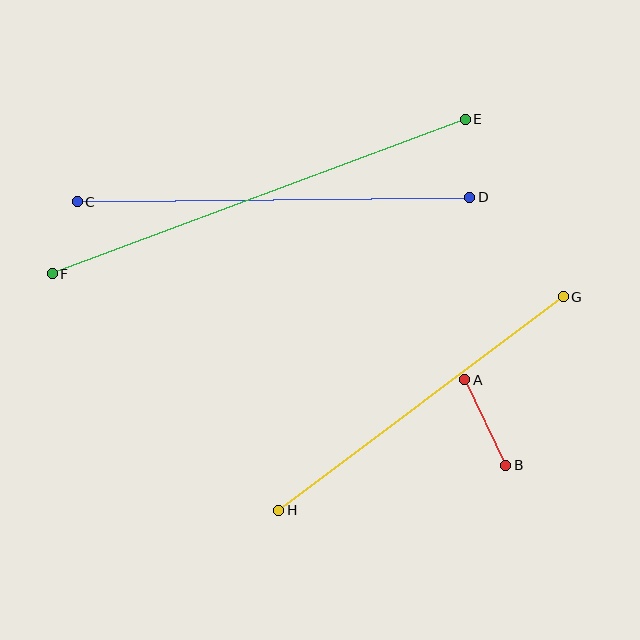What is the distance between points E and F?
The distance is approximately 441 pixels.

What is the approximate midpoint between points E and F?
The midpoint is at approximately (259, 196) pixels.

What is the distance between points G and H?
The distance is approximately 356 pixels.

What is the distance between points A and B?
The distance is approximately 95 pixels.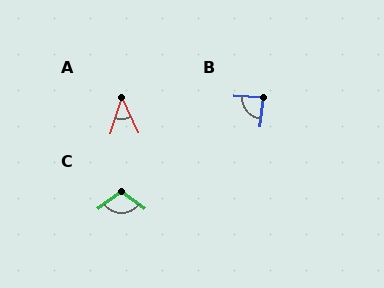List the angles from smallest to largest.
A (43°), B (87°), C (106°).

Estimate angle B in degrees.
Approximately 87 degrees.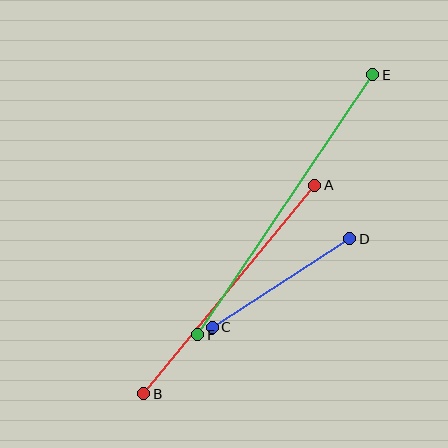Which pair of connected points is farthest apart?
Points E and F are farthest apart.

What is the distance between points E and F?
The distance is approximately 314 pixels.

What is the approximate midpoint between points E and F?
The midpoint is at approximately (285, 205) pixels.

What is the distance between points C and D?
The distance is approximately 164 pixels.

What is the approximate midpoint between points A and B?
The midpoint is at approximately (229, 290) pixels.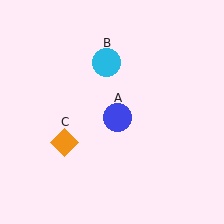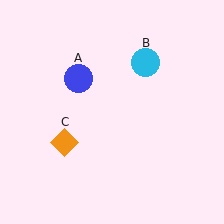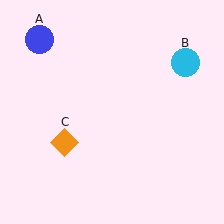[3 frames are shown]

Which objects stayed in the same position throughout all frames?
Orange diamond (object C) remained stationary.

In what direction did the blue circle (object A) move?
The blue circle (object A) moved up and to the left.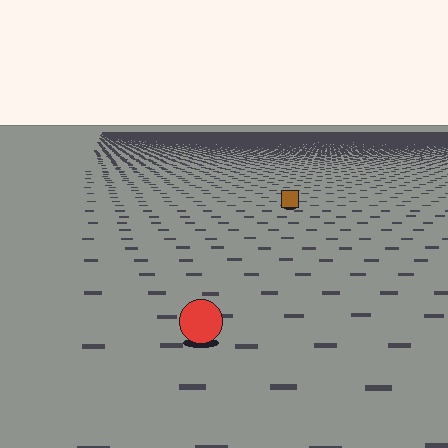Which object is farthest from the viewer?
The brown square is farthest from the viewer. It appears smaller and the ground texture around it is denser.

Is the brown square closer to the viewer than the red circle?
No. The red circle is closer — you can tell from the texture gradient: the ground texture is coarser near it.